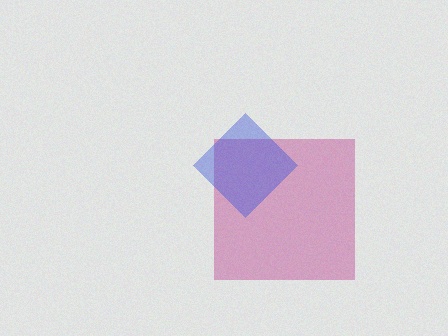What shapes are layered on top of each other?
The layered shapes are: a magenta square, a blue diamond.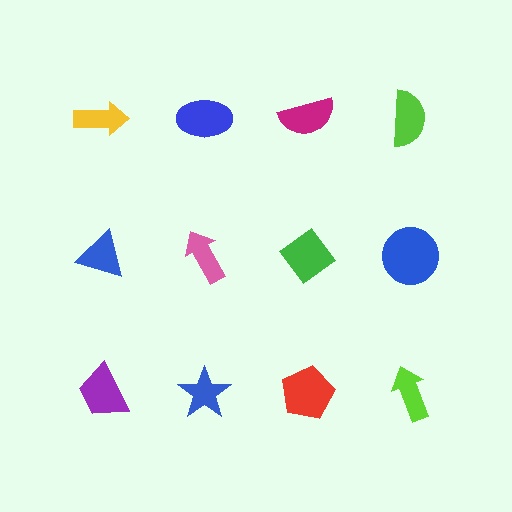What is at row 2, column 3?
A green diamond.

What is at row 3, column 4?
A lime arrow.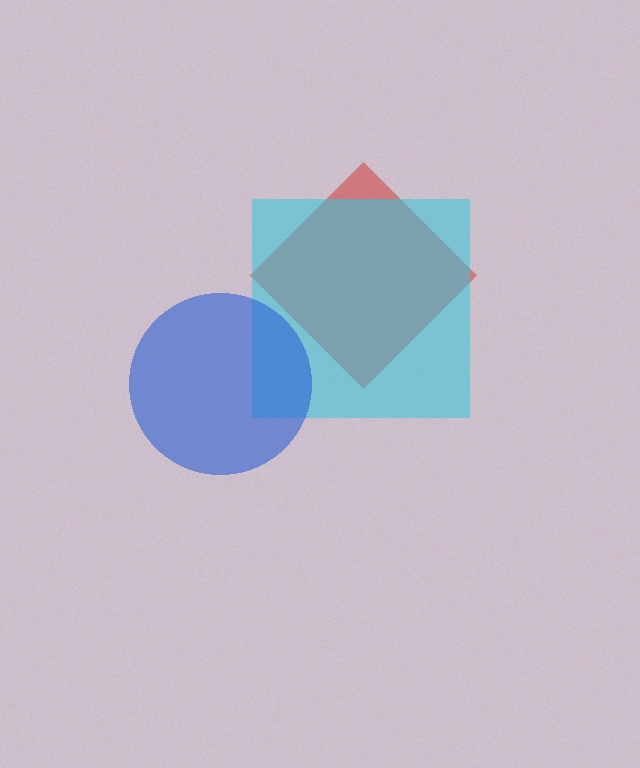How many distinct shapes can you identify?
There are 3 distinct shapes: a red diamond, a cyan square, a blue circle.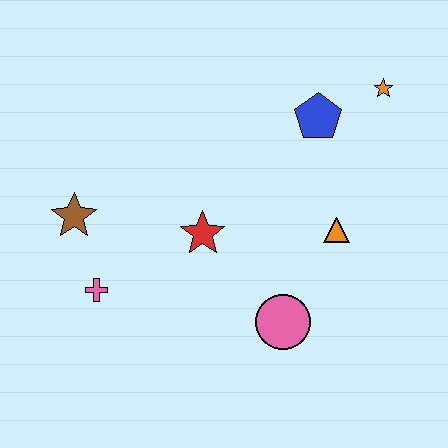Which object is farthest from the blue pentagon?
The pink cross is farthest from the blue pentagon.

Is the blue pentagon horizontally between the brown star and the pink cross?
No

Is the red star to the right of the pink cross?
Yes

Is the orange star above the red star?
Yes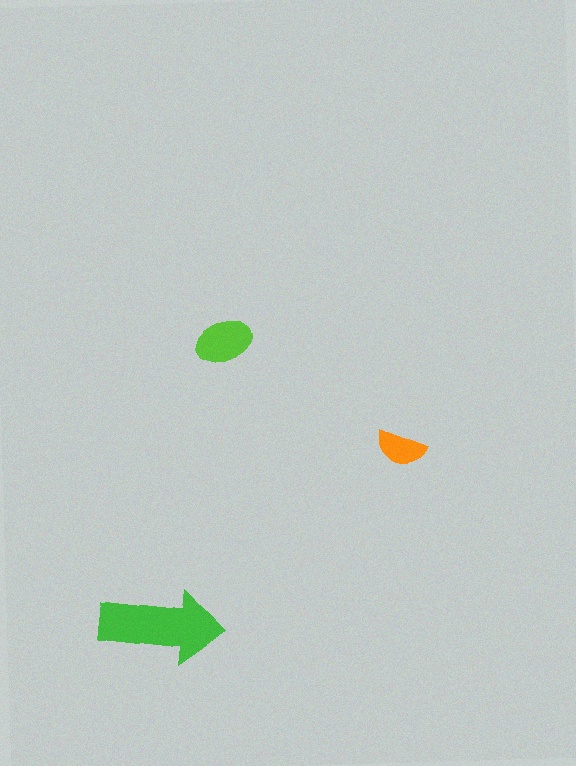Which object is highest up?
The lime ellipse is topmost.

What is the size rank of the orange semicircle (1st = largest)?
3rd.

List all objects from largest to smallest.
The green arrow, the lime ellipse, the orange semicircle.